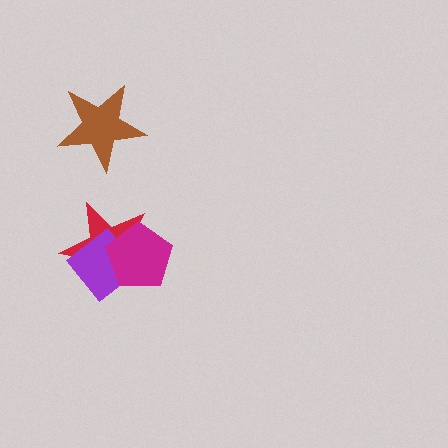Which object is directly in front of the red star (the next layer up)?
The purple diamond is directly in front of the red star.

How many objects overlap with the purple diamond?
2 objects overlap with the purple diamond.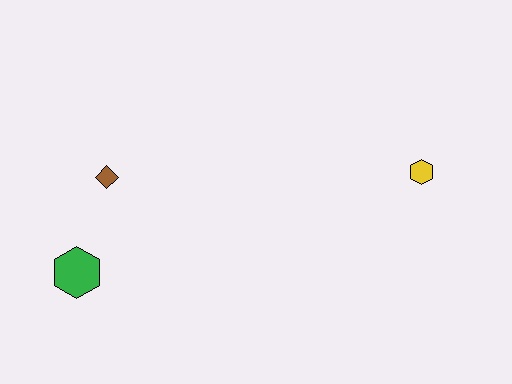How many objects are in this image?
There are 3 objects.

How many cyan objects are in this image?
There are no cyan objects.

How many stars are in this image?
There are no stars.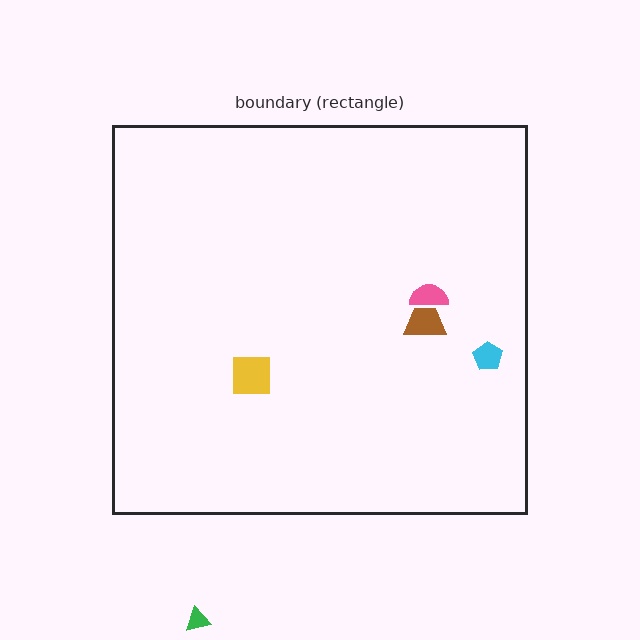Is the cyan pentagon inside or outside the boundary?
Inside.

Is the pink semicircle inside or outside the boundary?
Inside.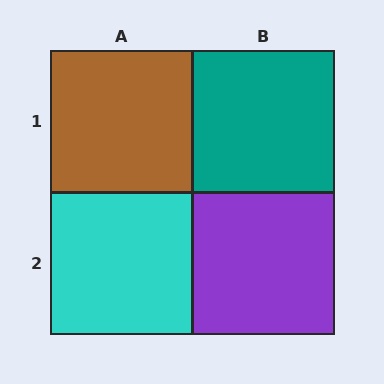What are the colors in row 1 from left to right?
Brown, teal.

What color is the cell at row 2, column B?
Purple.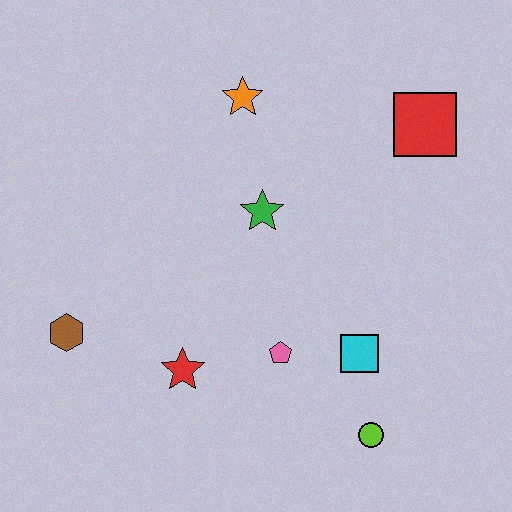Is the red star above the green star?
No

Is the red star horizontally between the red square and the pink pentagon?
No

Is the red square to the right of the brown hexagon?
Yes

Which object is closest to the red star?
The pink pentagon is closest to the red star.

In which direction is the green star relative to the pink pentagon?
The green star is above the pink pentagon.